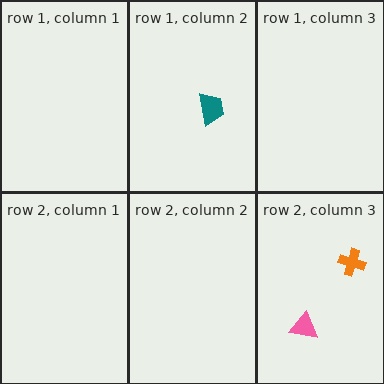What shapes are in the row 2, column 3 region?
The pink triangle, the orange cross.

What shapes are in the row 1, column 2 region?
The teal trapezoid.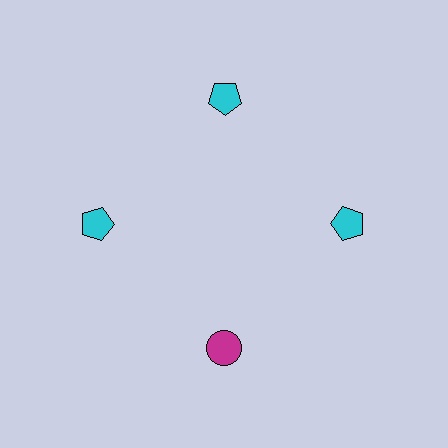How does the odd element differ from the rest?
It differs in both color (magenta instead of cyan) and shape (circle instead of pentagon).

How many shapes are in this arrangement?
There are 4 shapes arranged in a ring pattern.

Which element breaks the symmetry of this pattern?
The magenta circle at roughly the 6 o'clock position breaks the symmetry. All other shapes are cyan pentagons.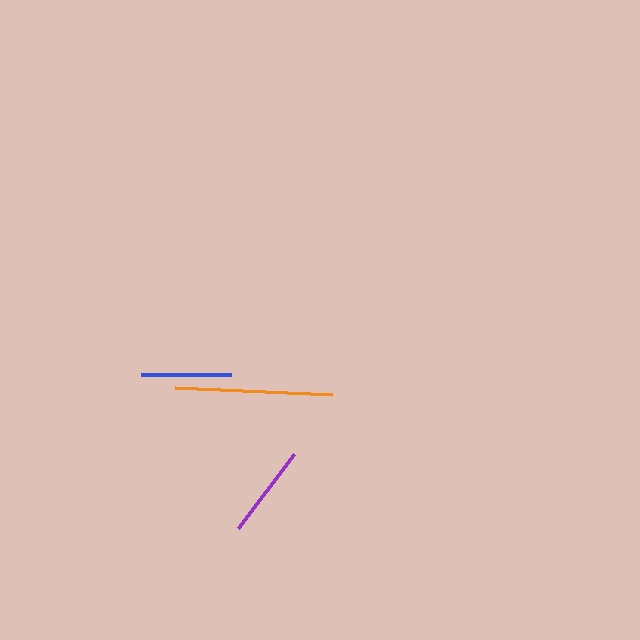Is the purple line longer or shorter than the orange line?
The orange line is longer than the purple line.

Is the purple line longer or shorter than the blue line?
The purple line is longer than the blue line.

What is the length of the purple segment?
The purple segment is approximately 93 pixels long.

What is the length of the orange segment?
The orange segment is approximately 158 pixels long.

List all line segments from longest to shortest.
From longest to shortest: orange, purple, blue.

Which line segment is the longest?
The orange line is the longest at approximately 158 pixels.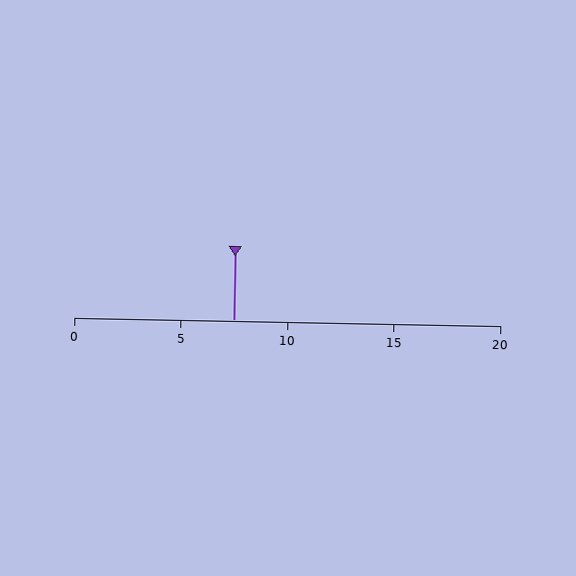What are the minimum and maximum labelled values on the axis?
The axis runs from 0 to 20.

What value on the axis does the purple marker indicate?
The marker indicates approximately 7.5.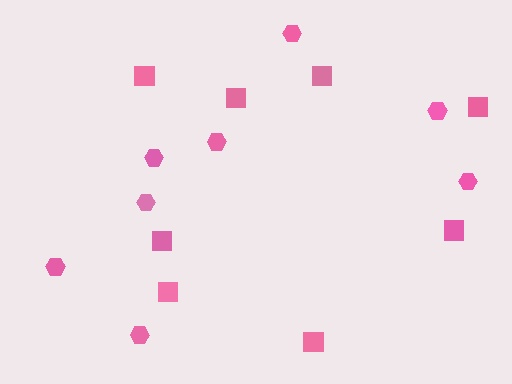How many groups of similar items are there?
There are 2 groups: one group of squares (8) and one group of hexagons (8).